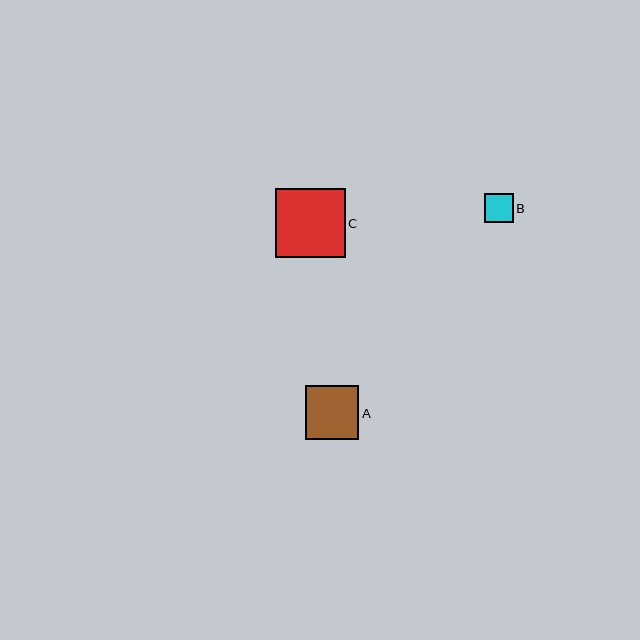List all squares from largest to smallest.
From largest to smallest: C, A, B.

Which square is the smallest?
Square B is the smallest with a size of approximately 29 pixels.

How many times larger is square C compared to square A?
Square C is approximately 1.3 times the size of square A.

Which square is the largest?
Square C is the largest with a size of approximately 70 pixels.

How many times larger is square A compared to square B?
Square A is approximately 1.8 times the size of square B.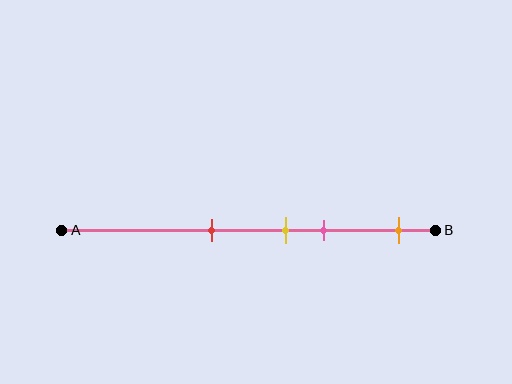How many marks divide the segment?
There are 4 marks dividing the segment.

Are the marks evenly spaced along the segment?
No, the marks are not evenly spaced.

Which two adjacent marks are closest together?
The yellow and pink marks are the closest adjacent pair.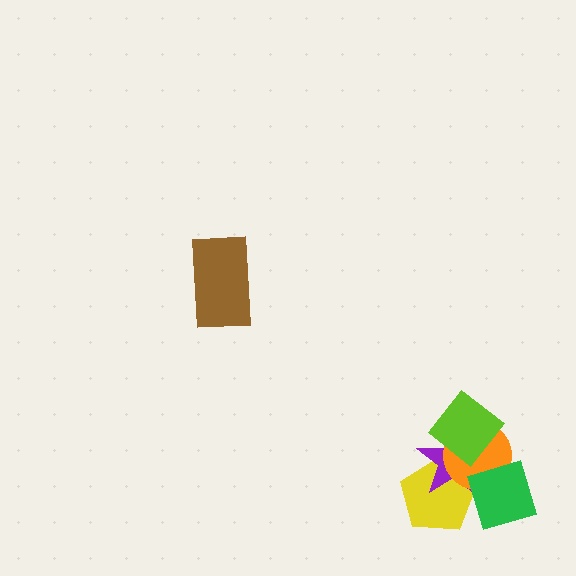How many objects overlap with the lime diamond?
2 objects overlap with the lime diamond.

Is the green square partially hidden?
No, no other shape covers it.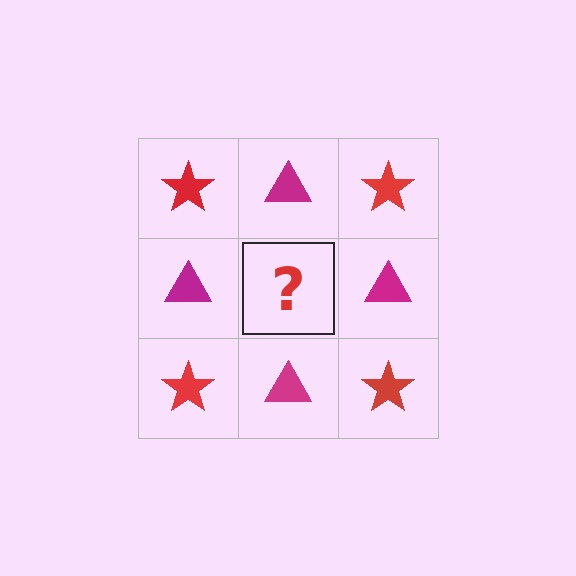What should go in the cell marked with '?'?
The missing cell should contain a red star.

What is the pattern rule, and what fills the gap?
The rule is that it alternates red star and magenta triangle in a checkerboard pattern. The gap should be filled with a red star.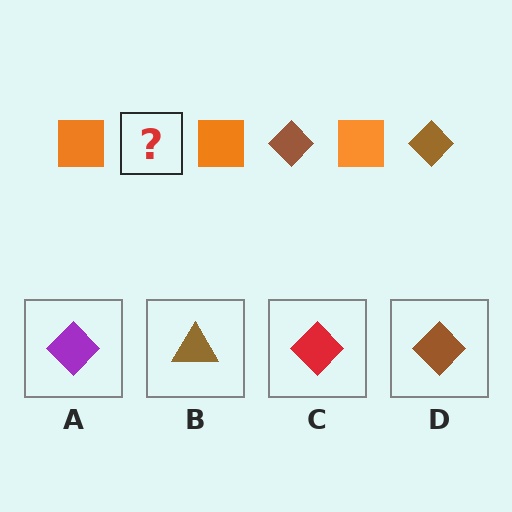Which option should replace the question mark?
Option D.